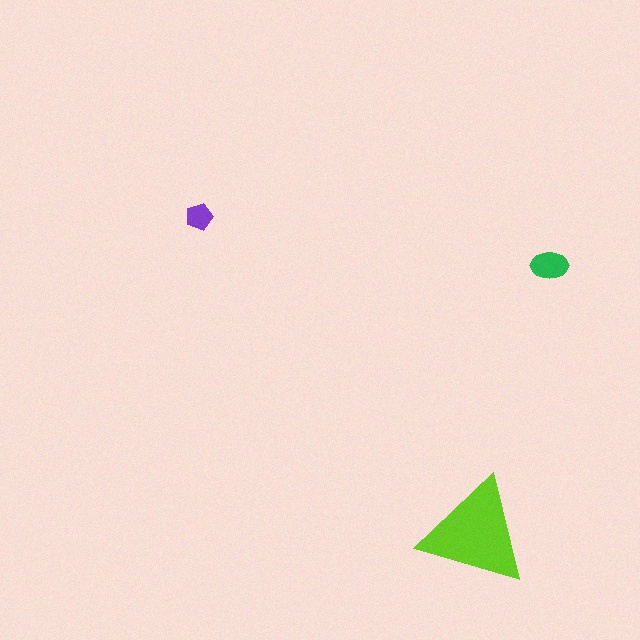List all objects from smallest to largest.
The purple pentagon, the green ellipse, the lime triangle.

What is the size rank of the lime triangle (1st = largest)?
1st.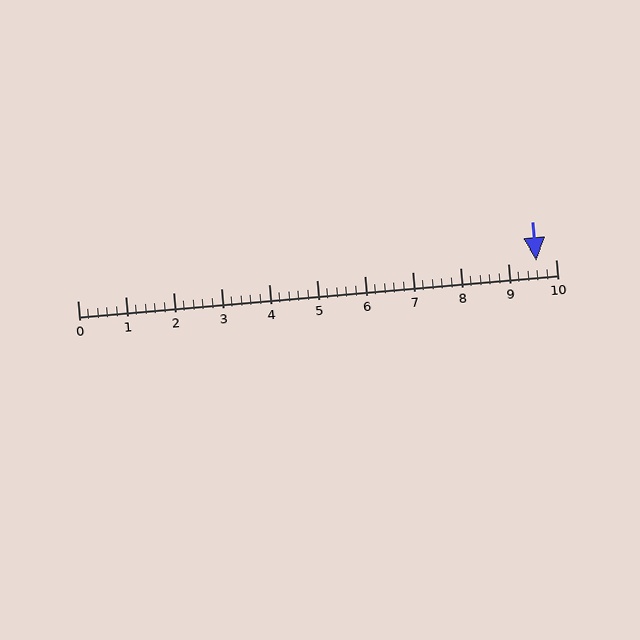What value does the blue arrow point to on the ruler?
The blue arrow points to approximately 9.6.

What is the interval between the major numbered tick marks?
The major tick marks are spaced 1 units apart.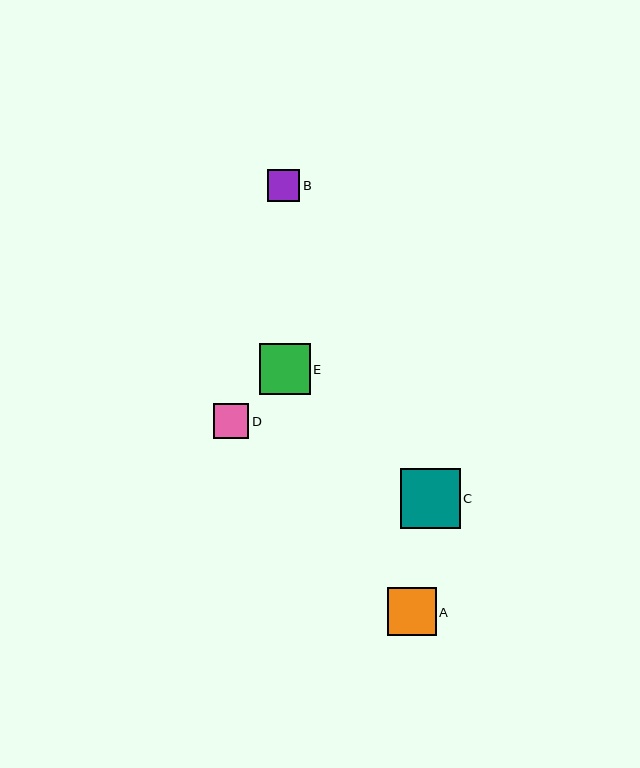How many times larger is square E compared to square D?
Square E is approximately 1.4 times the size of square D.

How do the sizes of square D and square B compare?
Square D and square B are approximately the same size.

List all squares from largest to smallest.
From largest to smallest: C, E, A, D, B.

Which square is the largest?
Square C is the largest with a size of approximately 60 pixels.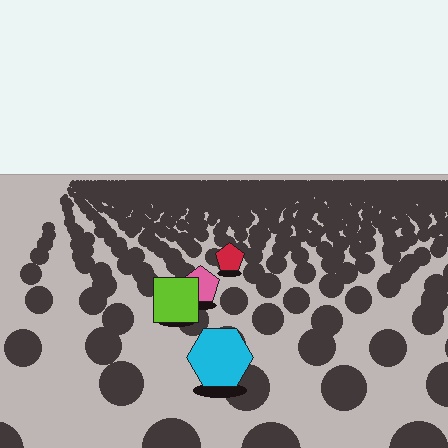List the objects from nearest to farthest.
From nearest to farthest: the cyan hexagon, the lime square, the pink pentagon, the red pentagon.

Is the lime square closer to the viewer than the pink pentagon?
Yes. The lime square is closer — you can tell from the texture gradient: the ground texture is coarser near it.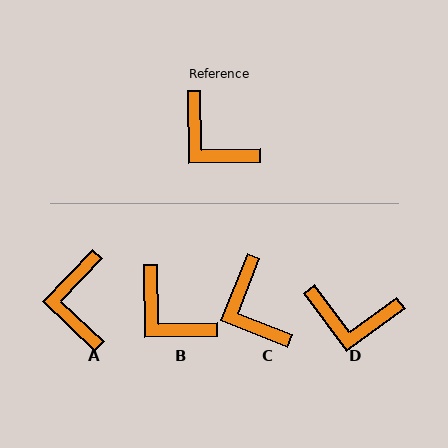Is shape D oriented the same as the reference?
No, it is off by about 36 degrees.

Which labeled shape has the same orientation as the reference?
B.